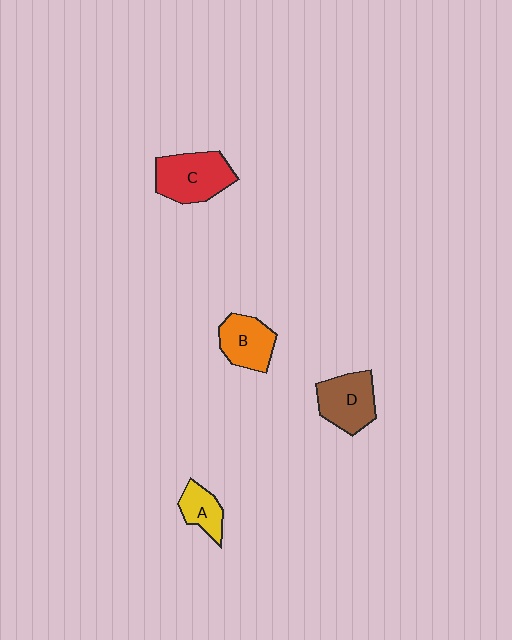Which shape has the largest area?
Shape C (red).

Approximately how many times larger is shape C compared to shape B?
Approximately 1.3 times.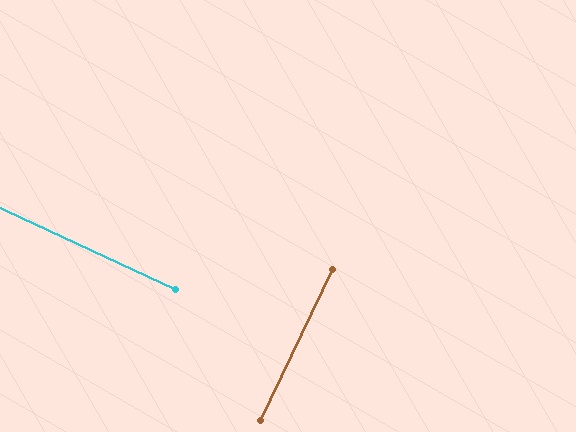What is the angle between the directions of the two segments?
Approximately 89 degrees.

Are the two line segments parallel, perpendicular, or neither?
Perpendicular — they meet at approximately 89°.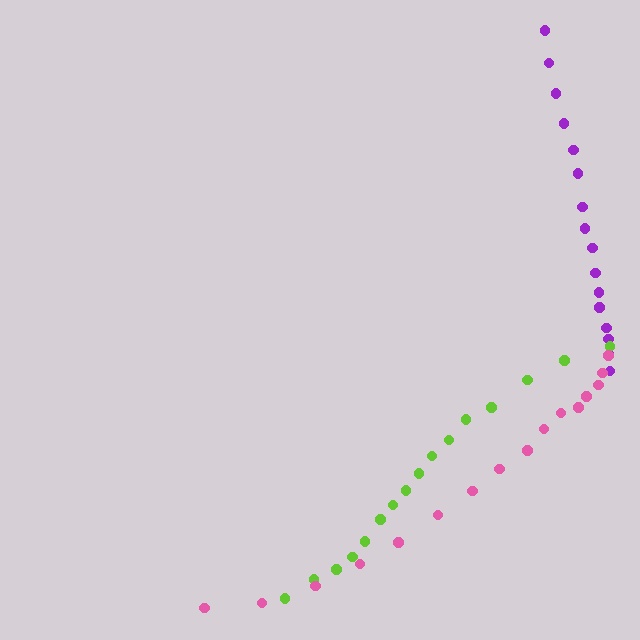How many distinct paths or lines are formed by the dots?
There are 3 distinct paths.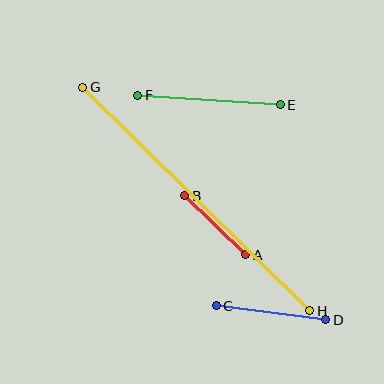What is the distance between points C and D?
The distance is approximately 110 pixels.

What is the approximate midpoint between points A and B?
The midpoint is at approximately (215, 225) pixels.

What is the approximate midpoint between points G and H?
The midpoint is at approximately (196, 199) pixels.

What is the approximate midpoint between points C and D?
The midpoint is at approximately (271, 313) pixels.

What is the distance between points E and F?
The distance is approximately 143 pixels.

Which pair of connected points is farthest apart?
Points G and H are farthest apart.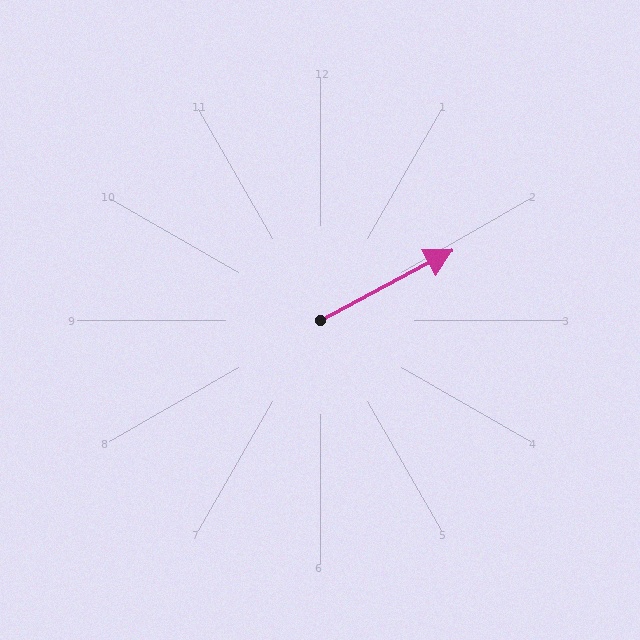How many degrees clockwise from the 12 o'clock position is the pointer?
Approximately 62 degrees.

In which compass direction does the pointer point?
Northeast.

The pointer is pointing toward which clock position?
Roughly 2 o'clock.